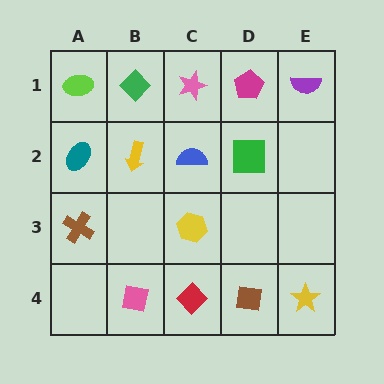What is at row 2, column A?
A teal ellipse.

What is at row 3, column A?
A brown cross.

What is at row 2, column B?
A yellow arrow.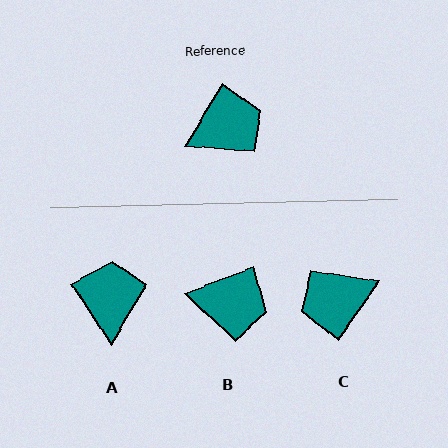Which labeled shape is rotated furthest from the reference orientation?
C, about 176 degrees away.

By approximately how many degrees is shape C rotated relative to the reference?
Approximately 176 degrees counter-clockwise.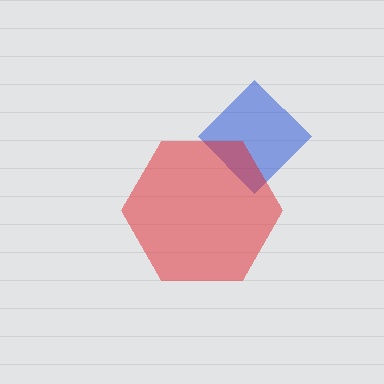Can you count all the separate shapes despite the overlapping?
Yes, there are 2 separate shapes.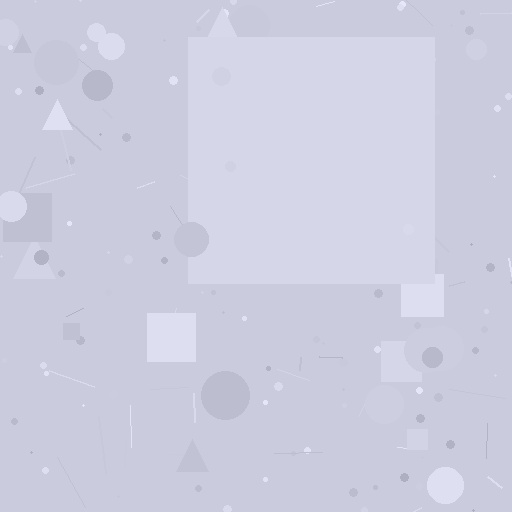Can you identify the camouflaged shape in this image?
The camouflaged shape is a square.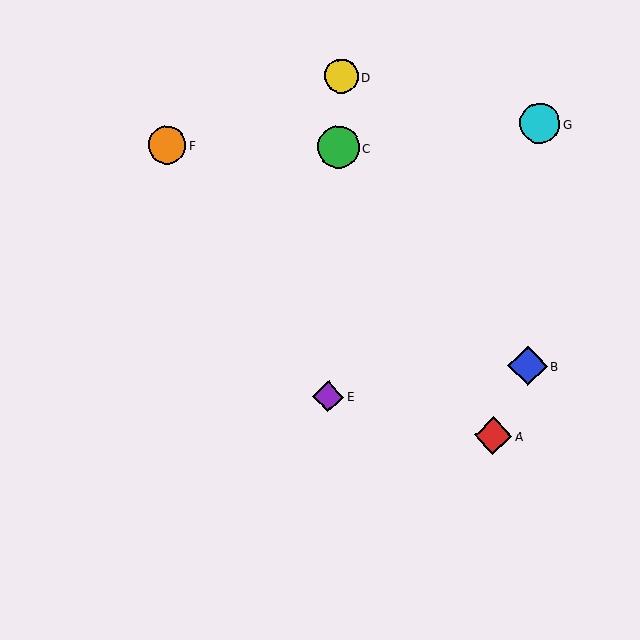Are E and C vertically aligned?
Yes, both are at x≈328.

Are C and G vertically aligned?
No, C is at x≈339 and G is at x≈540.